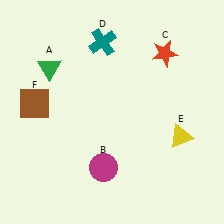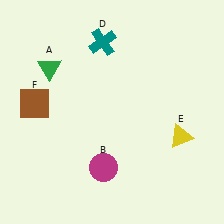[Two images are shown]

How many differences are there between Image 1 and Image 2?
There is 1 difference between the two images.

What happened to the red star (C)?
The red star (C) was removed in Image 2. It was in the top-right area of Image 1.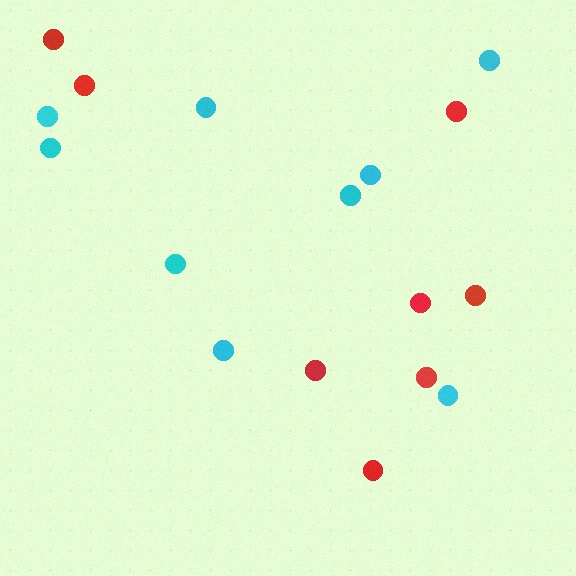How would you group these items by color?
There are 2 groups: one group of cyan circles (9) and one group of red circles (8).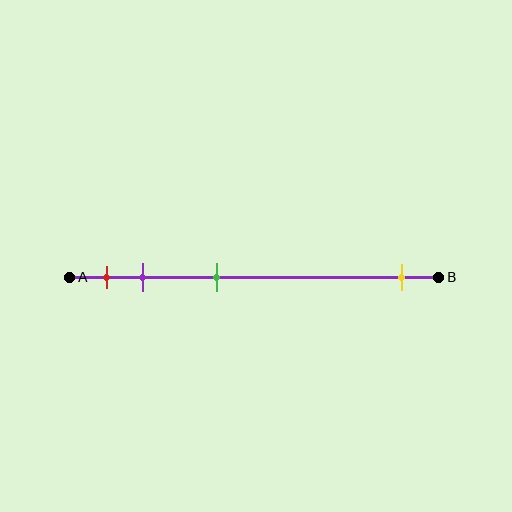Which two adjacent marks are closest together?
The red and purple marks are the closest adjacent pair.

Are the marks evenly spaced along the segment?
No, the marks are not evenly spaced.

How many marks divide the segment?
There are 4 marks dividing the segment.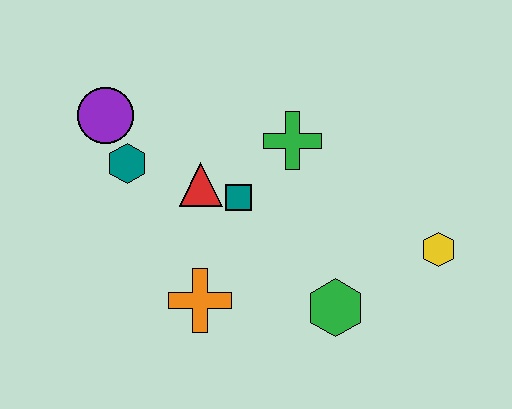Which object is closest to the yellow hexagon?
The green hexagon is closest to the yellow hexagon.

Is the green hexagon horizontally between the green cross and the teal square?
No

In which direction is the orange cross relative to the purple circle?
The orange cross is below the purple circle.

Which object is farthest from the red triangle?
The yellow hexagon is farthest from the red triangle.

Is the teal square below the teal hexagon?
Yes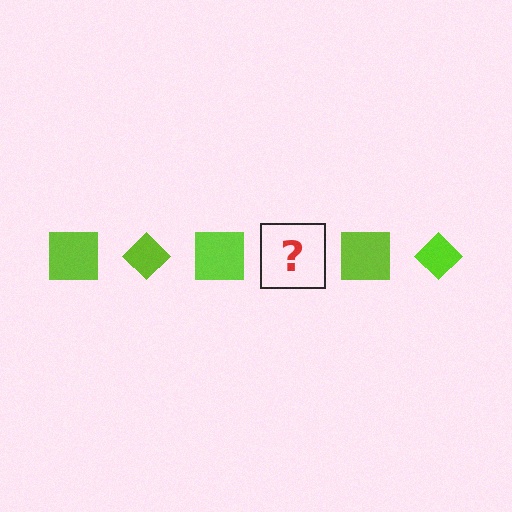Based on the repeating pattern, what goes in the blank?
The blank should be a lime diamond.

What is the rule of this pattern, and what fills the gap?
The rule is that the pattern cycles through square, diamond shapes in lime. The gap should be filled with a lime diamond.